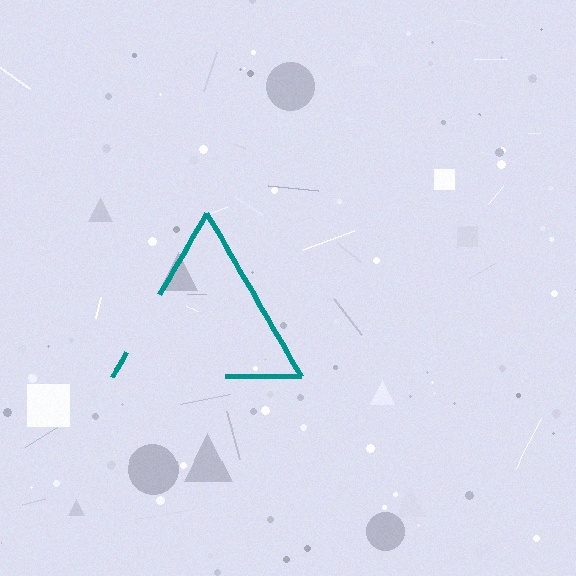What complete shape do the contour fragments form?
The contour fragments form a triangle.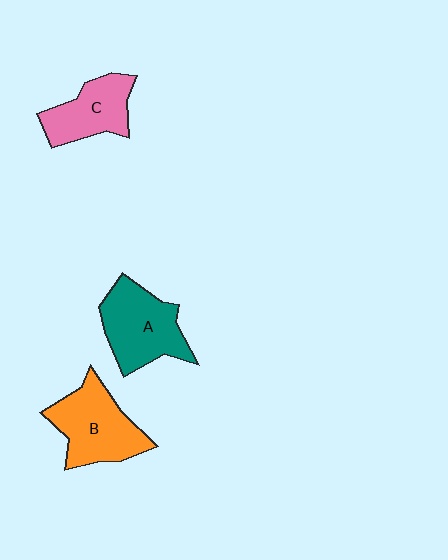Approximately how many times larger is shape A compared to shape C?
Approximately 1.3 times.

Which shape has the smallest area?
Shape C (pink).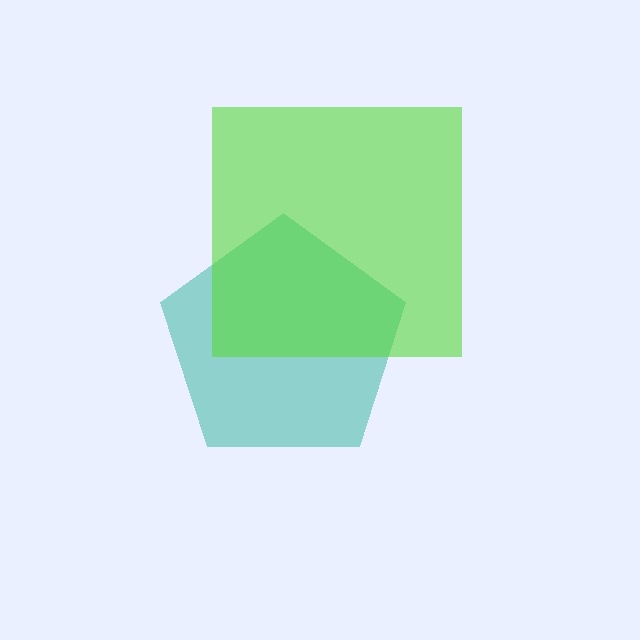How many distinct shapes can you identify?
There are 2 distinct shapes: a teal pentagon, a lime square.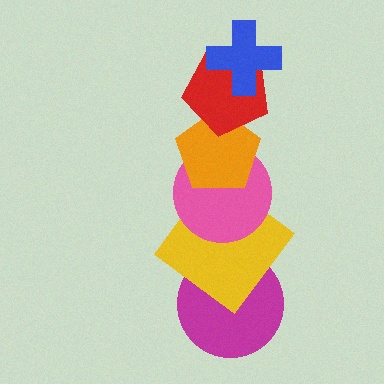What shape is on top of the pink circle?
The orange pentagon is on top of the pink circle.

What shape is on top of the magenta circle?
The yellow diamond is on top of the magenta circle.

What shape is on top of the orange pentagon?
The red pentagon is on top of the orange pentagon.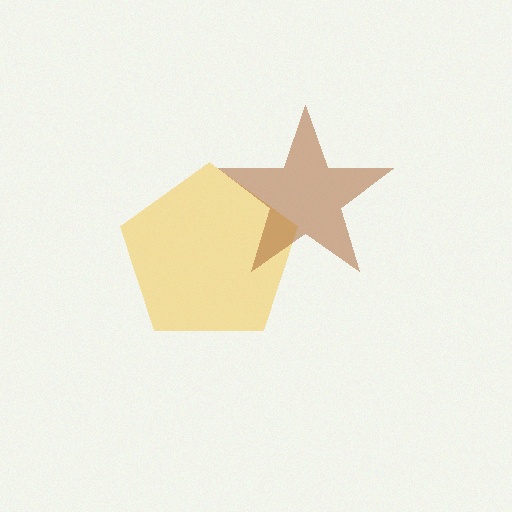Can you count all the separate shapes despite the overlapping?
Yes, there are 2 separate shapes.